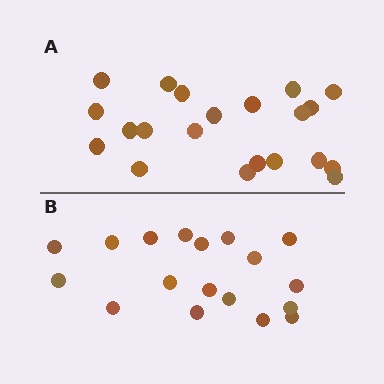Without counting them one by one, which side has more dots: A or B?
Region A (the top region) has more dots.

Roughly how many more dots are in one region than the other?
Region A has just a few more — roughly 2 or 3 more dots than region B.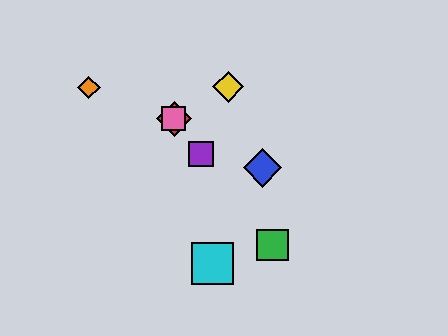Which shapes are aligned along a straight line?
The red diamond, the green square, the purple square, the pink square are aligned along a straight line.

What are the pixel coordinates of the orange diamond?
The orange diamond is at (89, 88).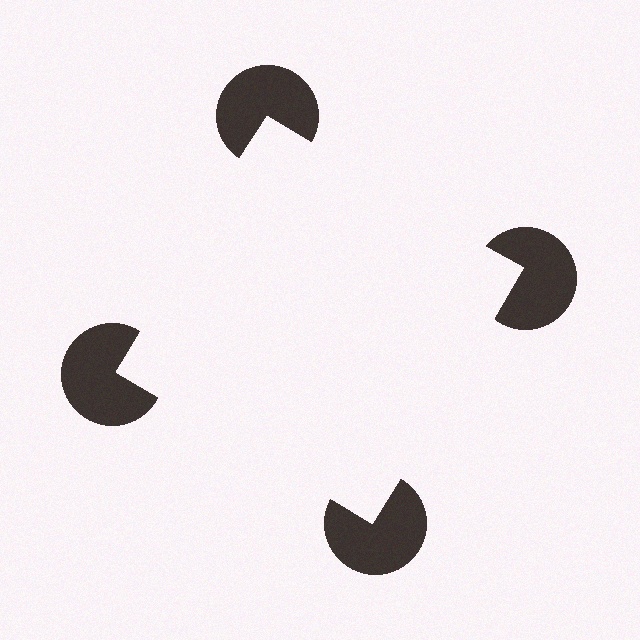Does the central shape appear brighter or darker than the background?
It typically appears slightly brighter than the background, even though no actual brightness change is drawn.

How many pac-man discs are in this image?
There are 4 — one at each vertex of the illusory square.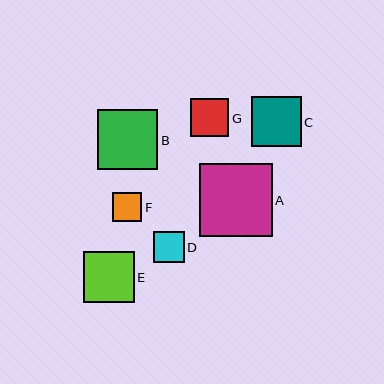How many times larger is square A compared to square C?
Square A is approximately 1.5 times the size of square C.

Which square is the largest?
Square A is the largest with a size of approximately 73 pixels.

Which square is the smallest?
Square F is the smallest with a size of approximately 29 pixels.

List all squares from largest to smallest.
From largest to smallest: A, B, E, C, G, D, F.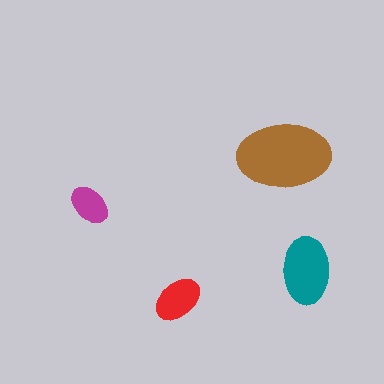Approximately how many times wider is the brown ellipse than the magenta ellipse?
About 2.5 times wider.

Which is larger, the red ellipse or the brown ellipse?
The brown one.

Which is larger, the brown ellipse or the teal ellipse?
The brown one.